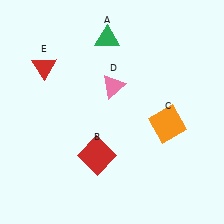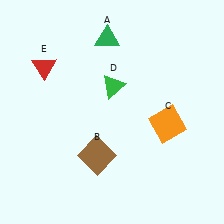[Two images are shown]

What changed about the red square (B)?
In Image 1, B is red. In Image 2, it changed to brown.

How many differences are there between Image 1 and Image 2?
There are 2 differences between the two images.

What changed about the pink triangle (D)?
In Image 1, D is pink. In Image 2, it changed to green.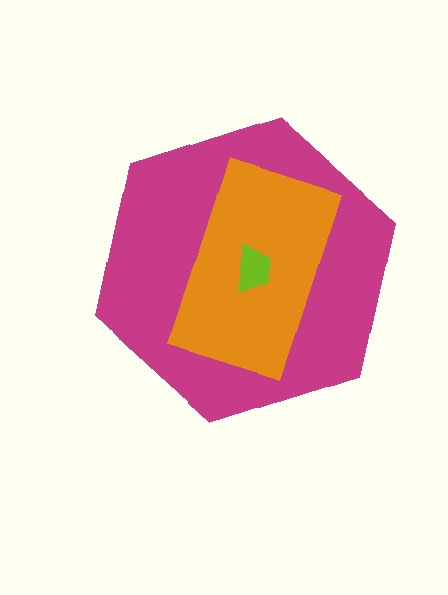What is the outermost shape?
The magenta hexagon.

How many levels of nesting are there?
3.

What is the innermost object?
The lime trapezoid.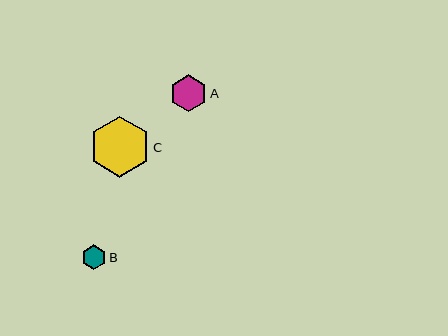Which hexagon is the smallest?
Hexagon B is the smallest with a size of approximately 25 pixels.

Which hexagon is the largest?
Hexagon C is the largest with a size of approximately 61 pixels.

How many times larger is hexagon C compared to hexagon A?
Hexagon C is approximately 1.6 times the size of hexagon A.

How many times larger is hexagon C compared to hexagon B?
Hexagon C is approximately 2.4 times the size of hexagon B.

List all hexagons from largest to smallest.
From largest to smallest: C, A, B.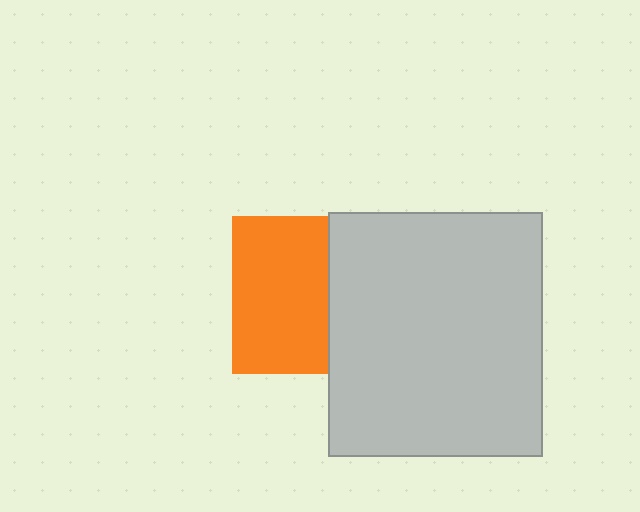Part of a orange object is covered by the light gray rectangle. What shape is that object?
It is a square.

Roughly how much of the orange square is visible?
About half of it is visible (roughly 61%).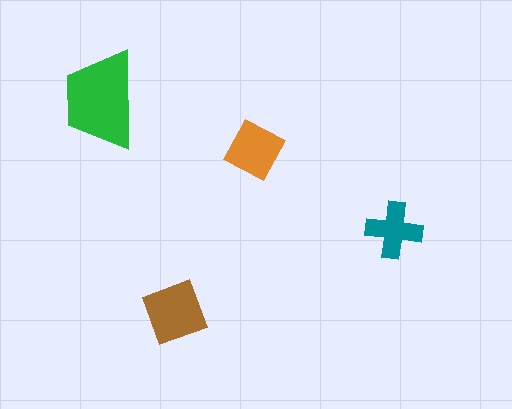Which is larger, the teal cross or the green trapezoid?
The green trapezoid.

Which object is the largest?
The green trapezoid.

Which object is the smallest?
The teal cross.